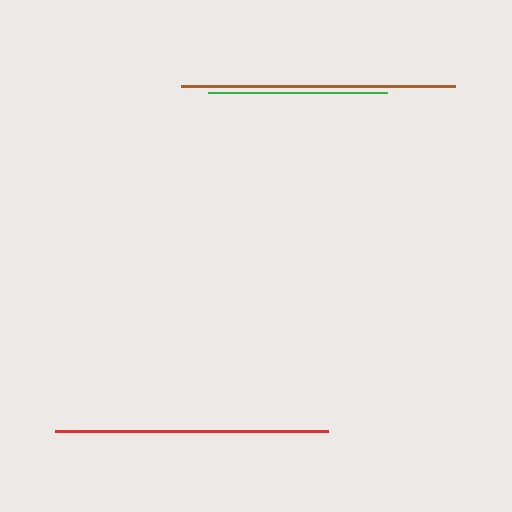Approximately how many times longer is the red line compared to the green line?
The red line is approximately 1.5 times the length of the green line.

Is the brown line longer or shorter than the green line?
The brown line is longer than the green line.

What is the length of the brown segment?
The brown segment is approximately 274 pixels long.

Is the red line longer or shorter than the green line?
The red line is longer than the green line.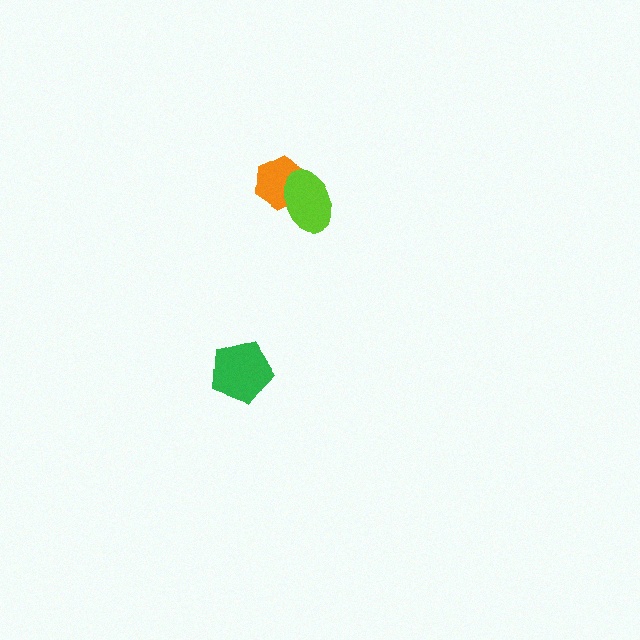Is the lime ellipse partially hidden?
No, no other shape covers it.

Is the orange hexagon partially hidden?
Yes, it is partially covered by another shape.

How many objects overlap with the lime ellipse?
1 object overlaps with the lime ellipse.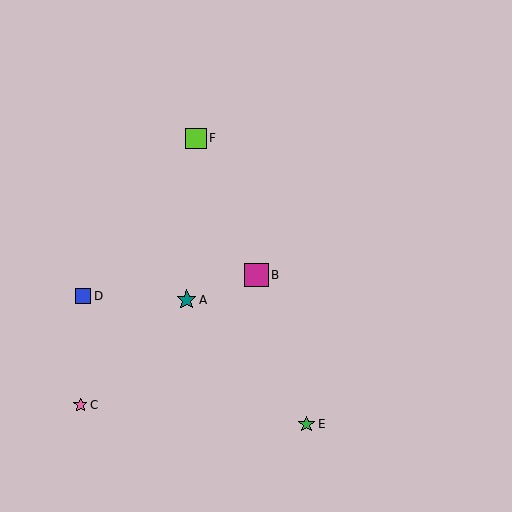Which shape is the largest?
The magenta square (labeled B) is the largest.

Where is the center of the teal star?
The center of the teal star is at (187, 300).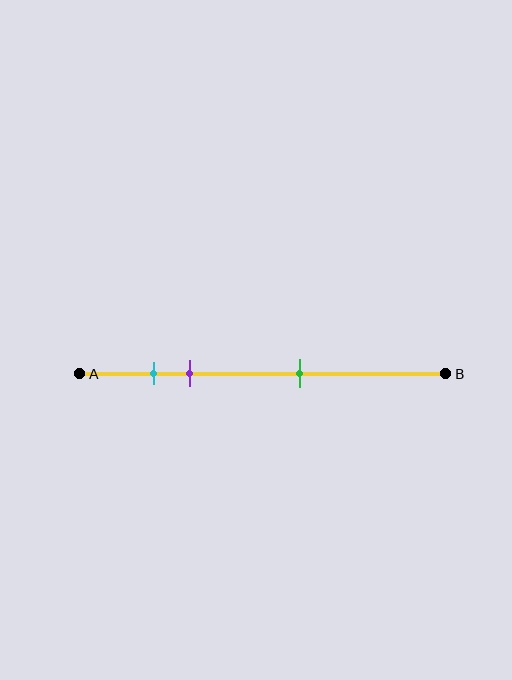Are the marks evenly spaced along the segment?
No, the marks are not evenly spaced.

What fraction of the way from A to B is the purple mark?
The purple mark is approximately 30% (0.3) of the way from A to B.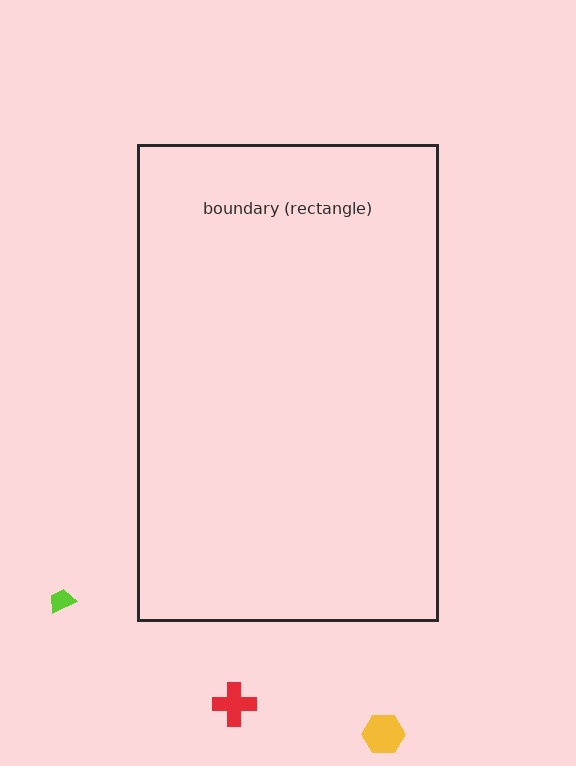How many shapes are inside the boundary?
0 inside, 3 outside.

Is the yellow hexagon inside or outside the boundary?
Outside.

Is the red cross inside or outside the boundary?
Outside.